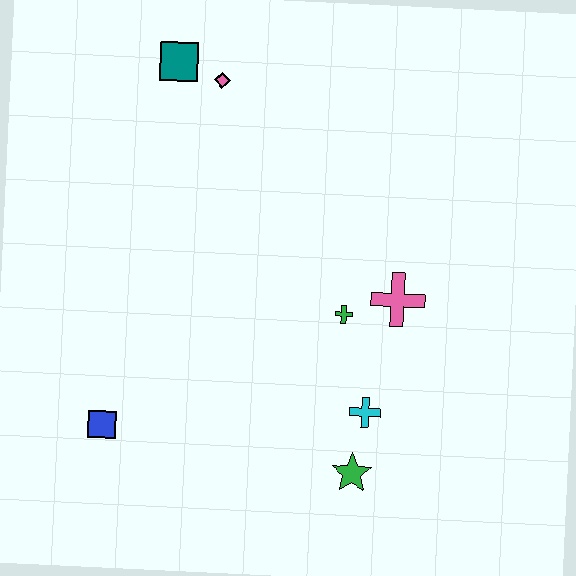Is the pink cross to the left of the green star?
No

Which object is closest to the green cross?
The pink cross is closest to the green cross.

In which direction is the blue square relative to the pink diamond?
The blue square is below the pink diamond.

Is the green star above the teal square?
No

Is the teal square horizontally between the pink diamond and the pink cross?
No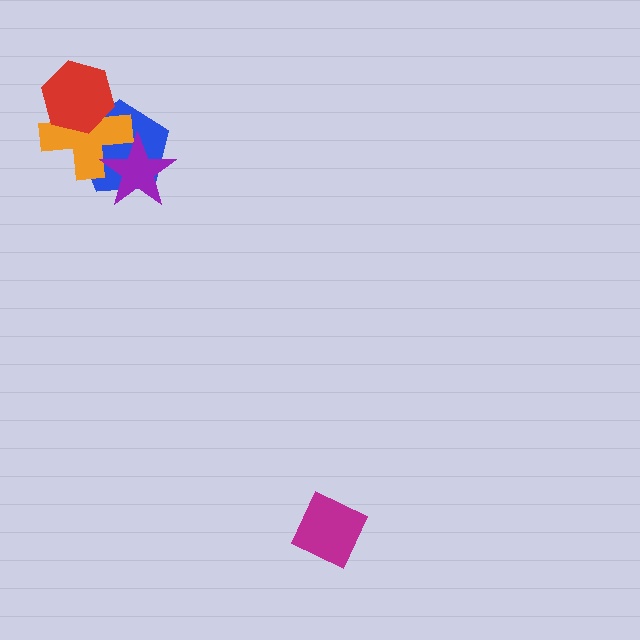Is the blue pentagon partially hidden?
Yes, it is partially covered by another shape.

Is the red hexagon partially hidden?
No, no other shape covers it.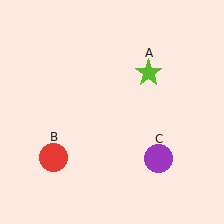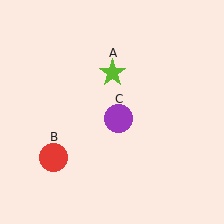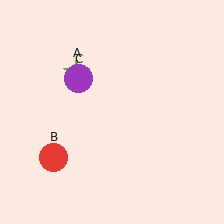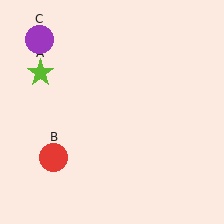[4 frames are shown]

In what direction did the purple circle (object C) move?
The purple circle (object C) moved up and to the left.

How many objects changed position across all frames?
2 objects changed position: lime star (object A), purple circle (object C).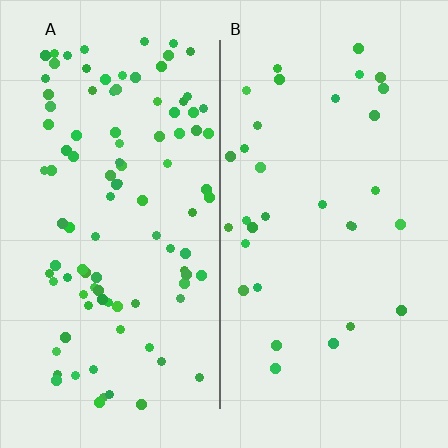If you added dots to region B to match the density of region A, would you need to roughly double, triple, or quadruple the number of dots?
Approximately triple.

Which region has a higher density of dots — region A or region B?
A (the left).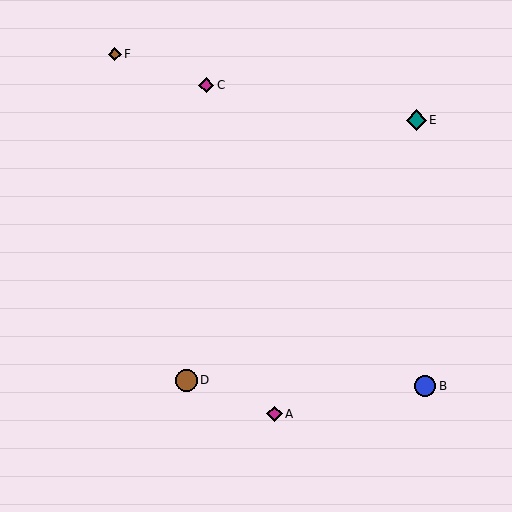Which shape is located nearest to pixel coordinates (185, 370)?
The brown circle (labeled D) at (186, 380) is nearest to that location.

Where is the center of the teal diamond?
The center of the teal diamond is at (416, 120).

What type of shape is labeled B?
Shape B is a blue circle.